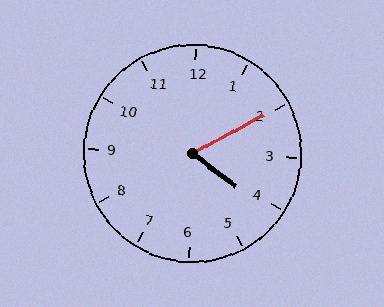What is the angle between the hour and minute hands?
Approximately 65 degrees.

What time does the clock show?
4:10.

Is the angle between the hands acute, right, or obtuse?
It is acute.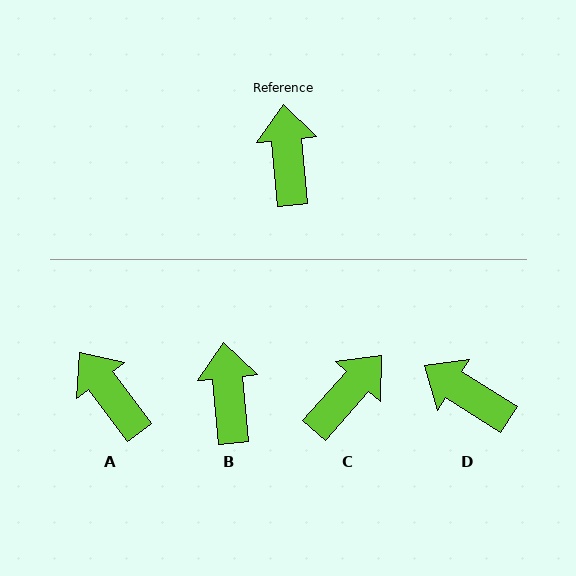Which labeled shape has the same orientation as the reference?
B.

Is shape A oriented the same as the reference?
No, it is off by about 32 degrees.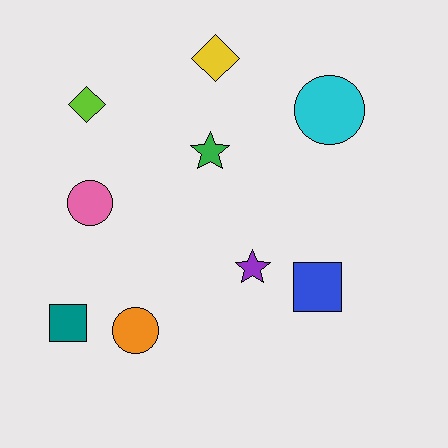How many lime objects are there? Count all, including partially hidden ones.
There is 1 lime object.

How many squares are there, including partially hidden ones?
There are 2 squares.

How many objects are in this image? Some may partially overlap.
There are 9 objects.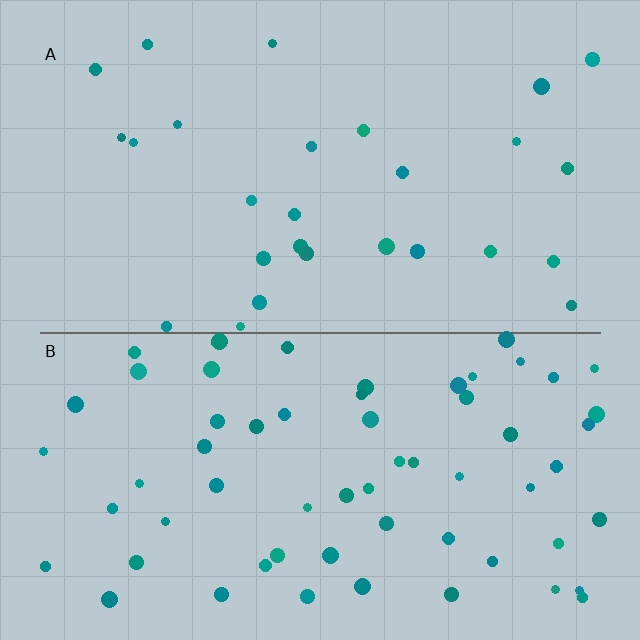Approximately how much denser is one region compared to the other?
Approximately 2.2× — region B over region A.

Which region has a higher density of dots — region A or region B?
B (the bottom).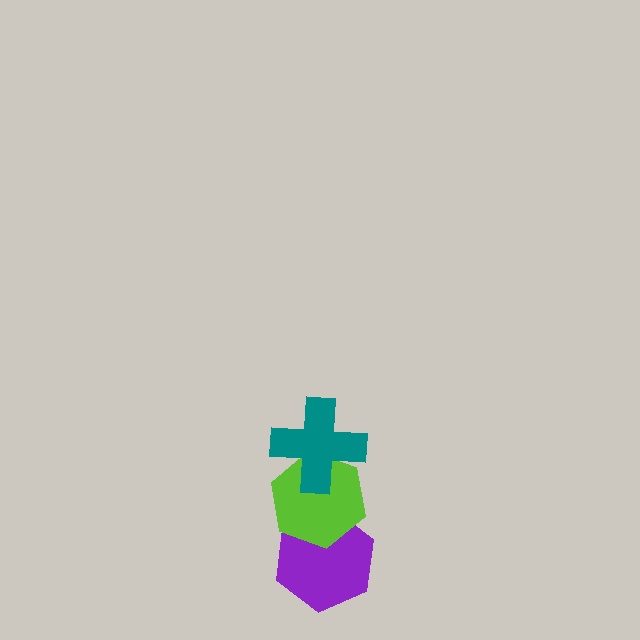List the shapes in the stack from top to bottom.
From top to bottom: the teal cross, the lime hexagon, the purple hexagon.